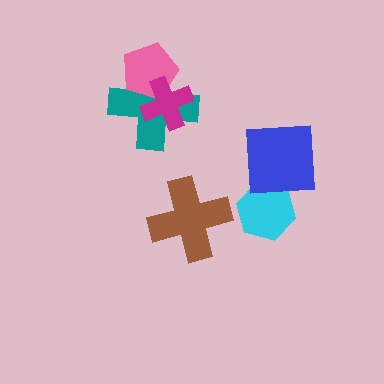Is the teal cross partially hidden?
Yes, it is partially covered by another shape.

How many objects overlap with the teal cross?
2 objects overlap with the teal cross.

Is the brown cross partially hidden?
No, no other shape covers it.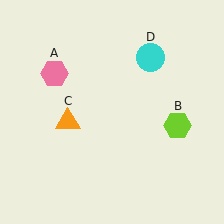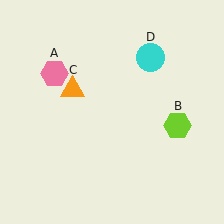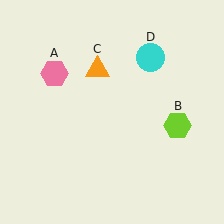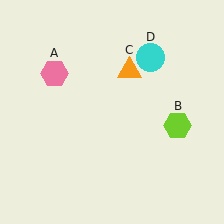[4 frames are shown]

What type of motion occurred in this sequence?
The orange triangle (object C) rotated clockwise around the center of the scene.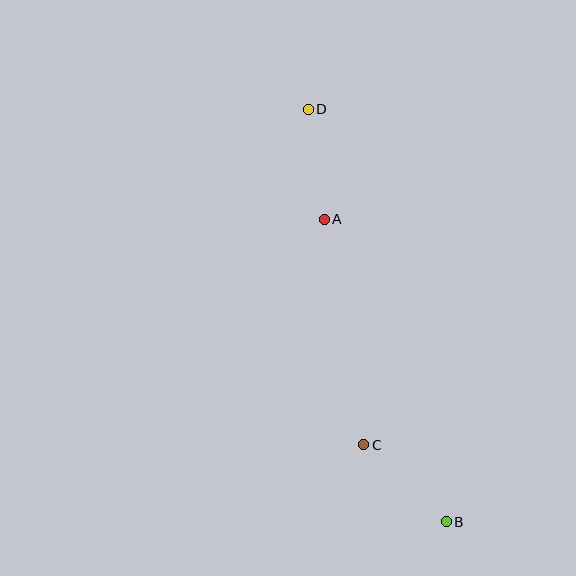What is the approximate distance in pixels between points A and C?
The distance between A and C is approximately 229 pixels.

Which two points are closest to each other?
Points A and D are closest to each other.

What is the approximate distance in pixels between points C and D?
The distance between C and D is approximately 340 pixels.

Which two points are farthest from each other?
Points B and D are farthest from each other.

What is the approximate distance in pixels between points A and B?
The distance between A and B is approximately 326 pixels.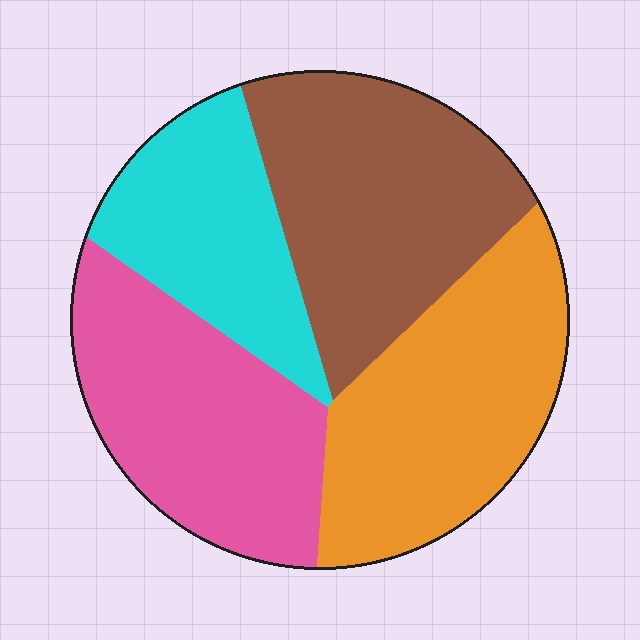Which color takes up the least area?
Cyan, at roughly 20%.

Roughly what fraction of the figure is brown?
Brown covers 28% of the figure.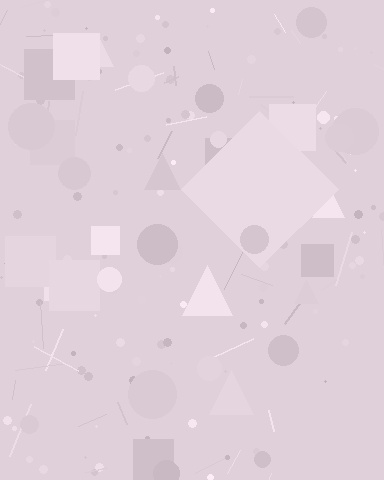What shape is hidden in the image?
A diamond is hidden in the image.